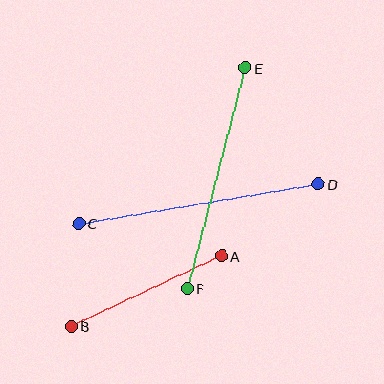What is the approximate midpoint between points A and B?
The midpoint is at approximately (147, 291) pixels.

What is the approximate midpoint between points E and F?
The midpoint is at approximately (216, 178) pixels.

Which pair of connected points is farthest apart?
Points C and D are farthest apart.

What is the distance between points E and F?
The distance is approximately 229 pixels.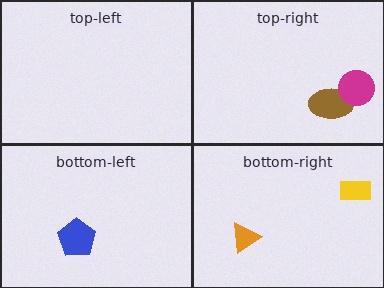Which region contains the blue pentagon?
The bottom-left region.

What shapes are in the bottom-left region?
The blue pentagon.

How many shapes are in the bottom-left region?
1.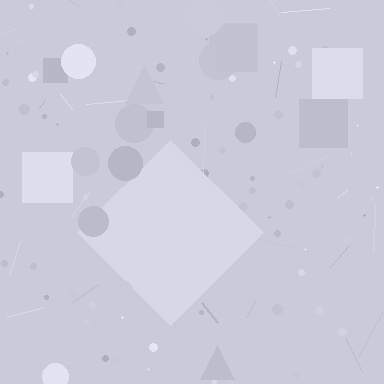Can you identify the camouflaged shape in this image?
The camouflaged shape is a diamond.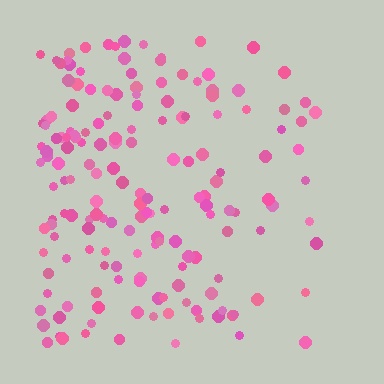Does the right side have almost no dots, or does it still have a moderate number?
Still a moderate number, just noticeably fewer than the left.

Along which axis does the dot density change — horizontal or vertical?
Horizontal.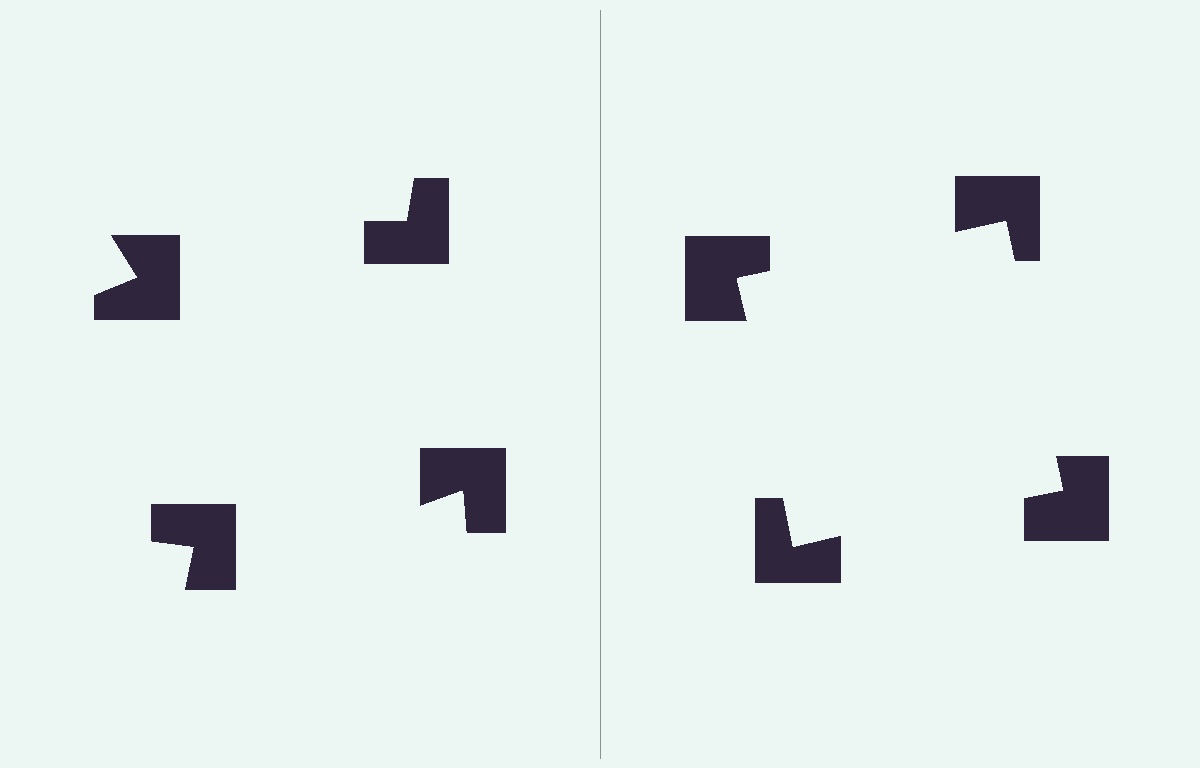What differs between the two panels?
The notched squares are positioned identically on both sides; only the wedge orientations differ. On the right they align to a square; on the left they are misaligned.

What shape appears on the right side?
An illusory square.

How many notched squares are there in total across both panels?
8 — 4 on each side.